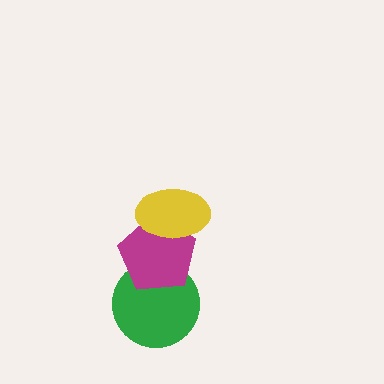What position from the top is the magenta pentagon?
The magenta pentagon is 2nd from the top.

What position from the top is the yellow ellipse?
The yellow ellipse is 1st from the top.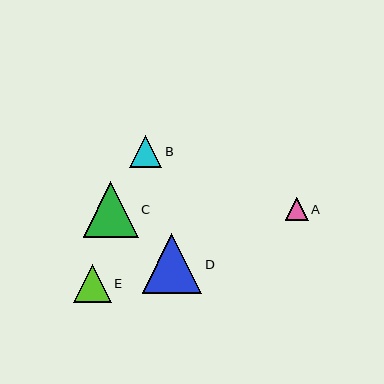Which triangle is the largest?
Triangle D is the largest with a size of approximately 60 pixels.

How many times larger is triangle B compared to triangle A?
Triangle B is approximately 1.4 times the size of triangle A.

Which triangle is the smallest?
Triangle A is the smallest with a size of approximately 23 pixels.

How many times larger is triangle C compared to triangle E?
Triangle C is approximately 1.5 times the size of triangle E.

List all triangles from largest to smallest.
From largest to smallest: D, C, E, B, A.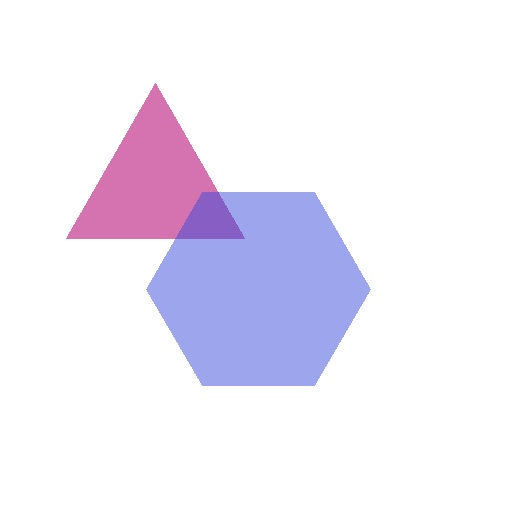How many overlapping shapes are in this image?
There are 2 overlapping shapes in the image.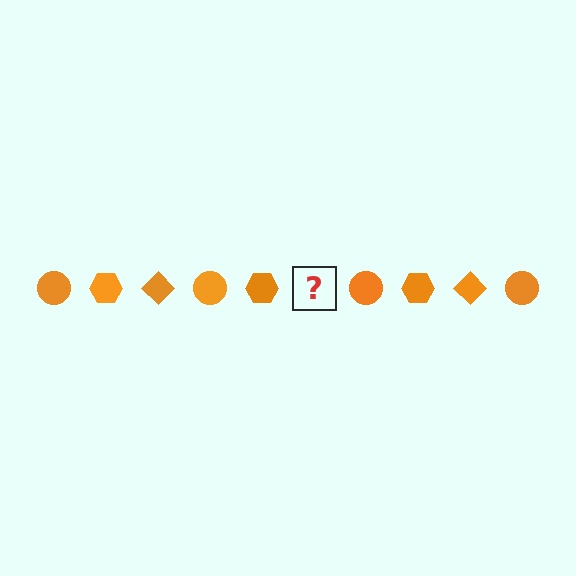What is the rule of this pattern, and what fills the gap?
The rule is that the pattern cycles through circle, hexagon, diamond shapes in orange. The gap should be filled with an orange diamond.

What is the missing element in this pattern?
The missing element is an orange diamond.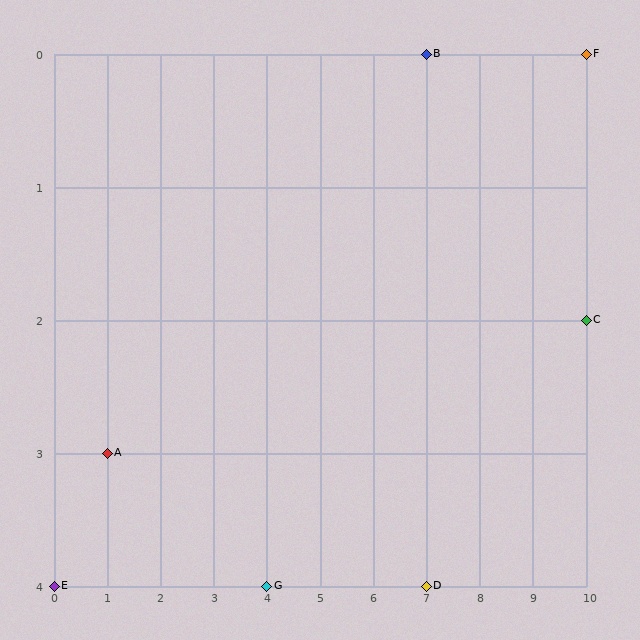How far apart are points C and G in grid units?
Points C and G are 6 columns and 2 rows apart (about 6.3 grid units diagonally).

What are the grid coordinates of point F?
Point F is at grid coordinates (10, 0).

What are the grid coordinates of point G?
Point G is at grid coordinates (4, 4).